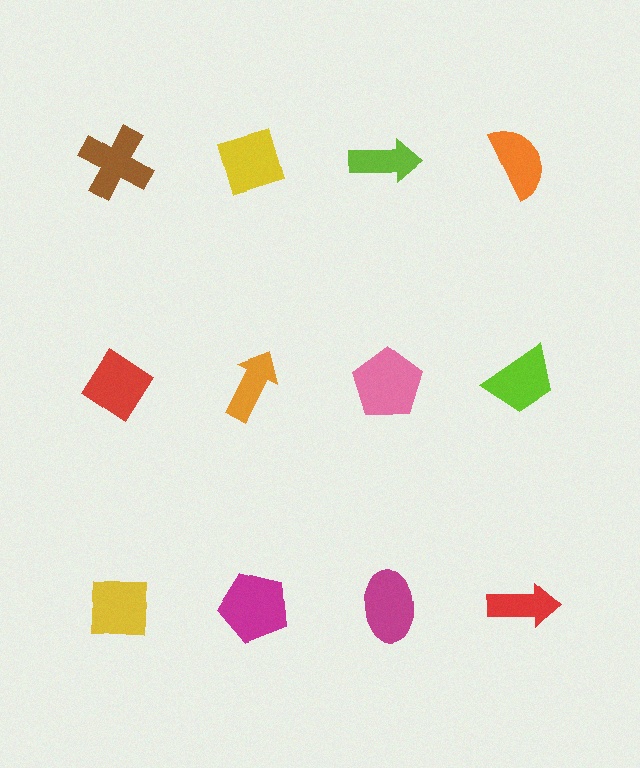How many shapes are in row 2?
4 shapes.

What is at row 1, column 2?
A yellow diamond.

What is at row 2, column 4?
A lime trapezoid.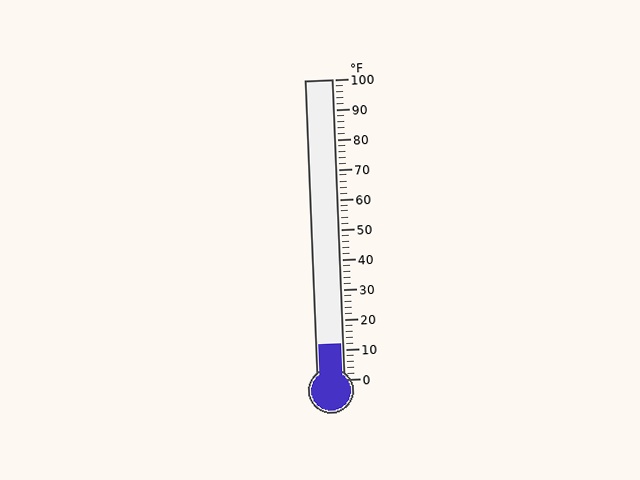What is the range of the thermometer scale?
The thermometer scale ranges from 0°F to 100°F.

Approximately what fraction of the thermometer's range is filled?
The thermometer is filled to approximately 10% of its range.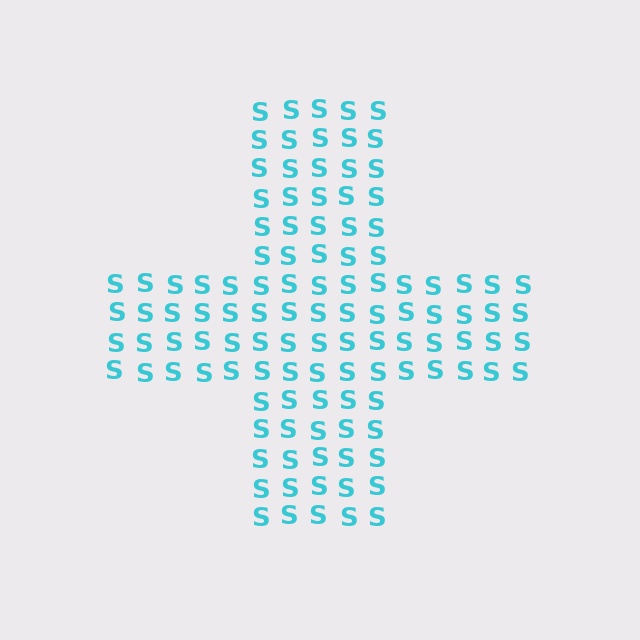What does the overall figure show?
The overall figure shows a cross.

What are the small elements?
The small elements are letter S's.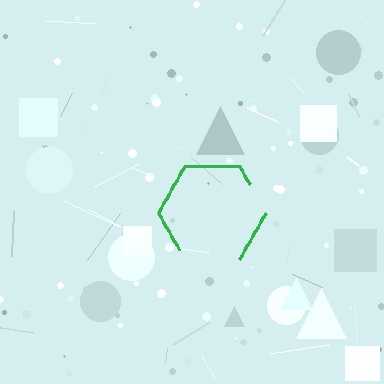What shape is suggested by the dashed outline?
The dashed outline suggests a hexagon.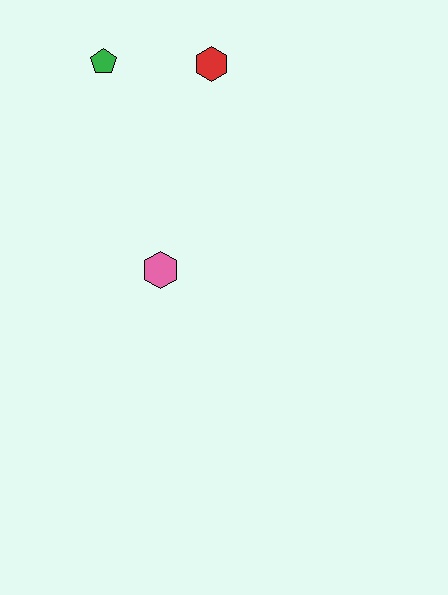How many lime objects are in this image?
There are no lime objects.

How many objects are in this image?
There are 3 objects.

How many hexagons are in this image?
There are 2 hexagons.